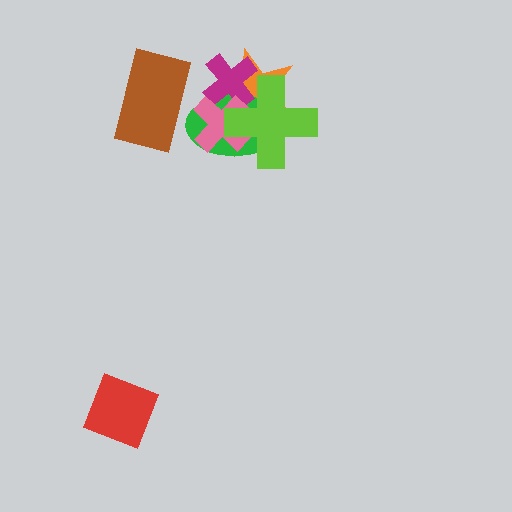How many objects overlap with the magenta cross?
4 objects overlap with the magenta cross.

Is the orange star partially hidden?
Yes, it is partially covered by another shape.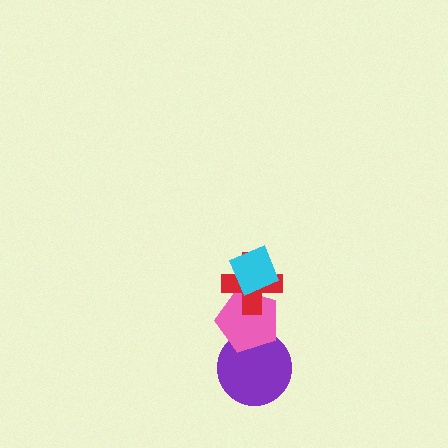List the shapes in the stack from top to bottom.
From top to bottom: the cyan diamond, the red cross, the pink pentagon, the purple circle.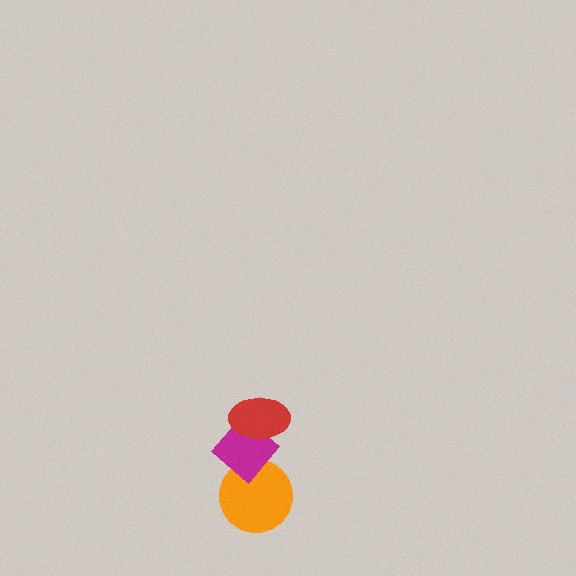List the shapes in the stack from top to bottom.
From top to bottom: the red ellipse, the magenta diamond, the orange circle.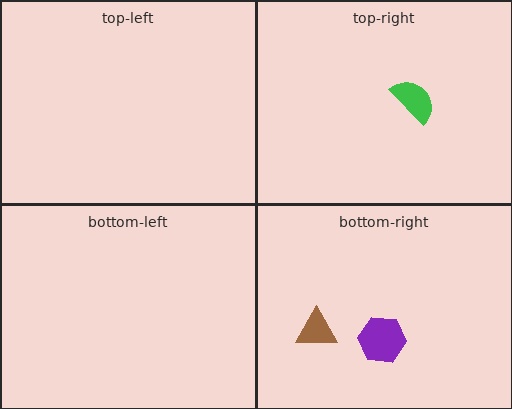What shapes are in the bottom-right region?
The brown triangle, the purple hexagon.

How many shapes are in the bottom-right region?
2.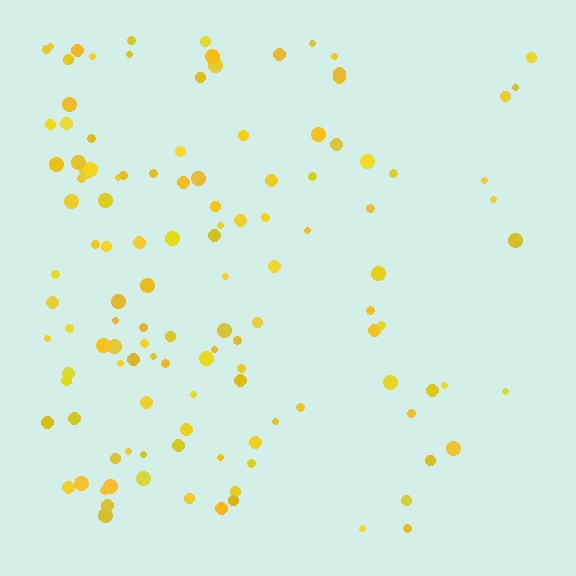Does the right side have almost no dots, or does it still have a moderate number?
Still a moderate number, just noticeably fewer than the left.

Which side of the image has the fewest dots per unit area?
The right.